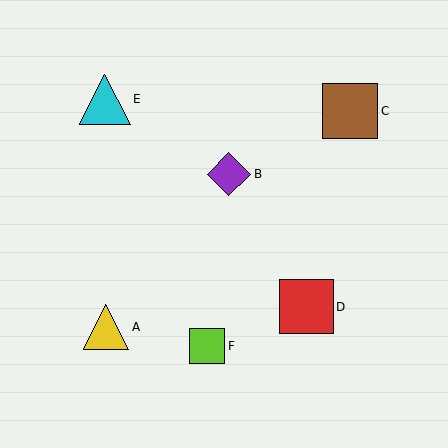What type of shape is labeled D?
Shape D is a red square.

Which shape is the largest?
The brown square (labeled C) is the largest.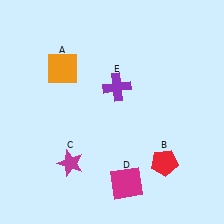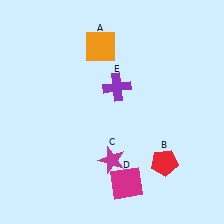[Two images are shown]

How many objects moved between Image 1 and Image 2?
2 objects moved between the two images.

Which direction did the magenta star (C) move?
The magenta star (C) moved right.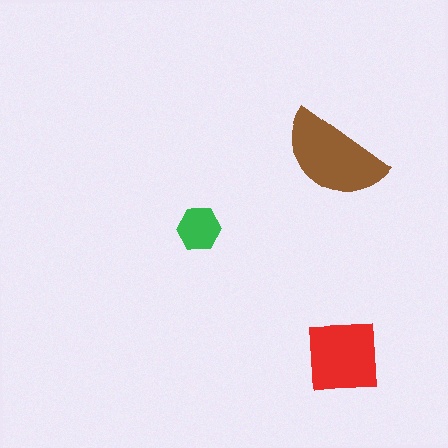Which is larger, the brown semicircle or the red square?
The brown semicircle.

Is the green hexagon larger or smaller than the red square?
Smaller.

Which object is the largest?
The brown semicircle.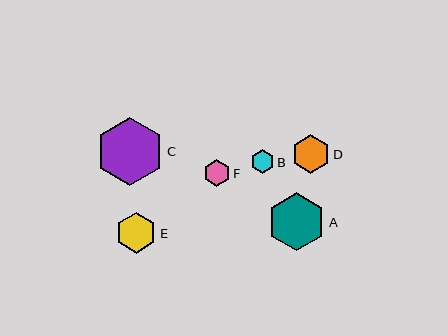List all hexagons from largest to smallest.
From largest to smallest: C, A, E, D, F, B.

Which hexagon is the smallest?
Hexagon B is the smallest with a size of approximately 24 pixels.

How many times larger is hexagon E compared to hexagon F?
Hexagon E is approximately 1.6 times the size of hexagon F.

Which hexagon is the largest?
Hexagon C is the largest with a size of approximately 68 pixels.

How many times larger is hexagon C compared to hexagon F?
Hexagon C is approximately 2.6 times the size of hexagon F.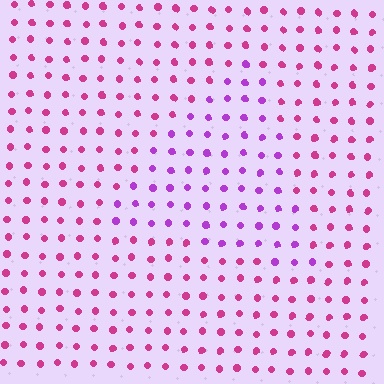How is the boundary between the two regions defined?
The boundary is defined purely by a slight shift in hue (about 37 degrees). Spacing, size, and orientation are identical on both sides.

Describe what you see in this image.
The image is filled with small magenta elements in a uniform arrangement. A triangle-shaped region is visible where the elements are tinted to a slightly different hue, forming a subtle color boundary.